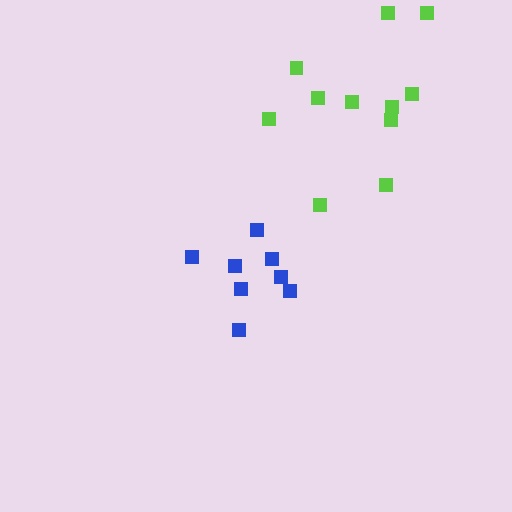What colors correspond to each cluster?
The clusters are colored: blue, lime.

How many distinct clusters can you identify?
There are 2 distinct clusters.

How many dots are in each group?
Group 1: 8 dots, Group 2: 11 dots (19 total).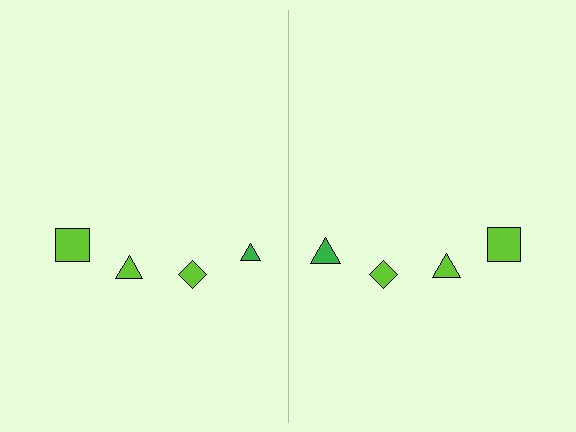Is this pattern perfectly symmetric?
No, the pattern is not perfectly symmetric. The green triangle on the right side has a different size than its mirror counterpart.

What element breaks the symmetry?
The green triangle on the right side has a different size than its mirror counterpart.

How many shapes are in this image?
There are 8 shapes in this image.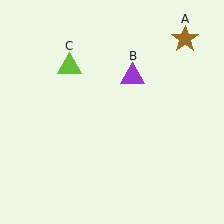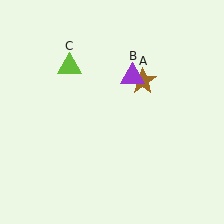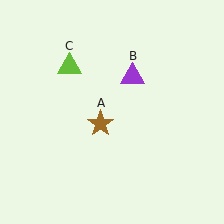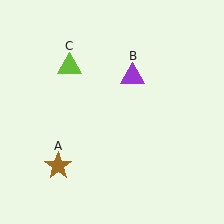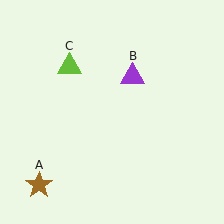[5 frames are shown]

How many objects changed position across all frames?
1 object changed position: brown star (object A).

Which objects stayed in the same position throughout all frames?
Purple triangle (object B) and lime triangle (object C) remained stationary.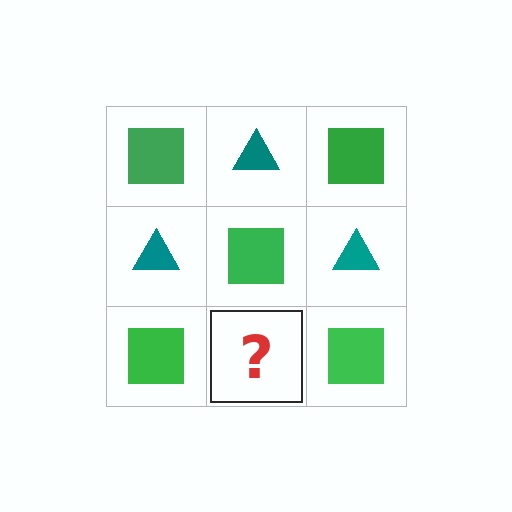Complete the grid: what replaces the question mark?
The question mark should be replaced with a teal triangle.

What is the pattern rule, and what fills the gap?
The rule is that it alternates green square and teal triangle in a checkerboard pattern. The gap should be filled with a teal triangle.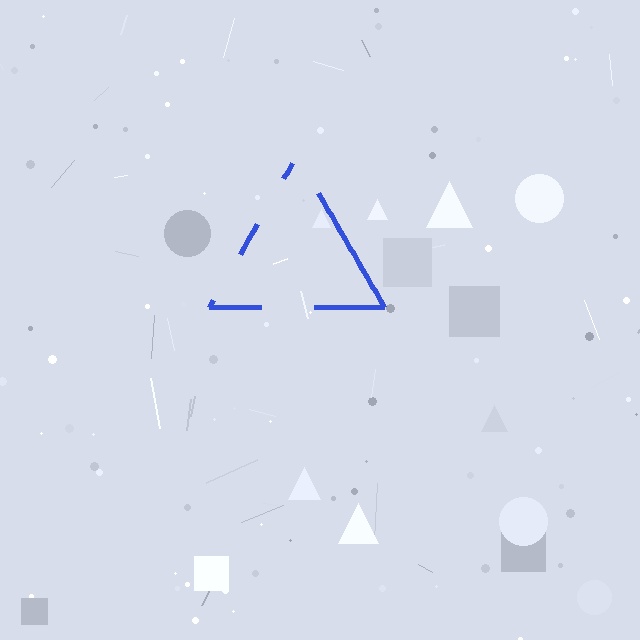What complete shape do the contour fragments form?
The contour fragments form a triangle.